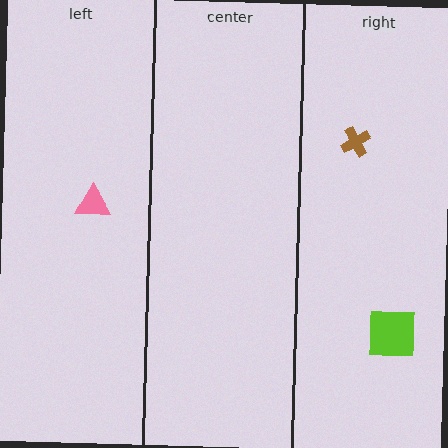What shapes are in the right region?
The brown cross, the lime square.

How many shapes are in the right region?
2.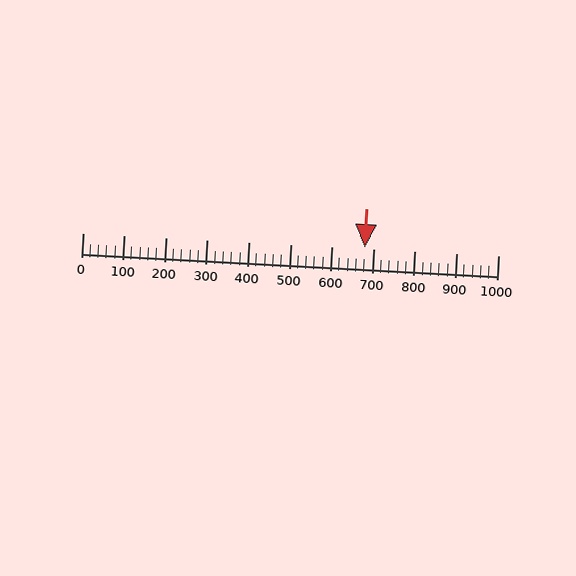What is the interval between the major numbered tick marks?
The major tick marks are spaced 100 units apart.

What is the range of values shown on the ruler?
The ruler shows values from 0 to 1000.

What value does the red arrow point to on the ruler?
The red arrow points to approximately 680.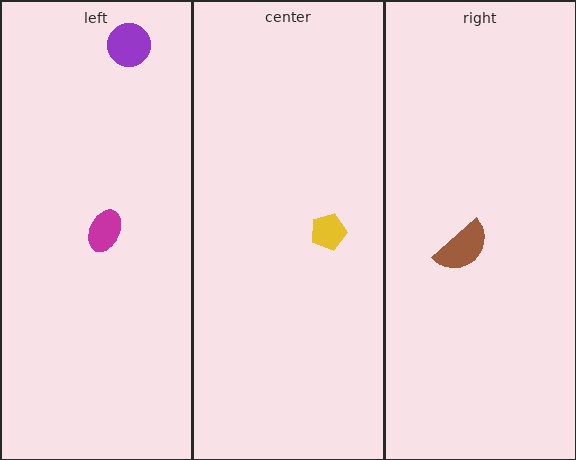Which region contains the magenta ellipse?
The left region.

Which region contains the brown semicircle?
The right region.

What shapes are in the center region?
The yellow pentagon.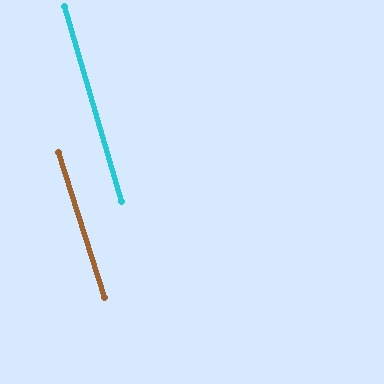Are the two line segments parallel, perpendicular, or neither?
Parallel — their directions differ by only 1.3°.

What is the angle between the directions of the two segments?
Approximately 1 degree.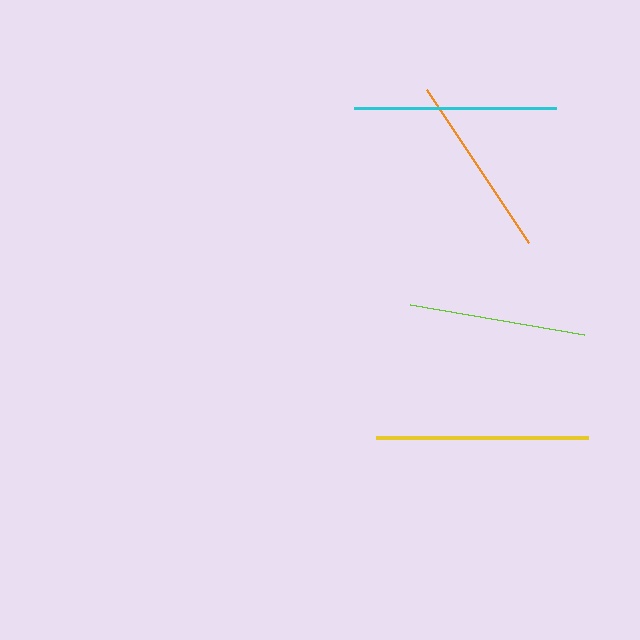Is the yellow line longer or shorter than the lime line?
The yellow line is longer than the lime line.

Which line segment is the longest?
The yellow line is the longest at approximately 211 pixels.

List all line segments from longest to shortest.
From longest to shortest: yellow, cyan, orange, lime.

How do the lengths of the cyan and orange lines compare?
The cyan and orange lines are approximately the same length.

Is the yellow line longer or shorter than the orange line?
The yellow line is longer than the orange line.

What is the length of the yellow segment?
The yellow segment is approximately 211 pixels long.